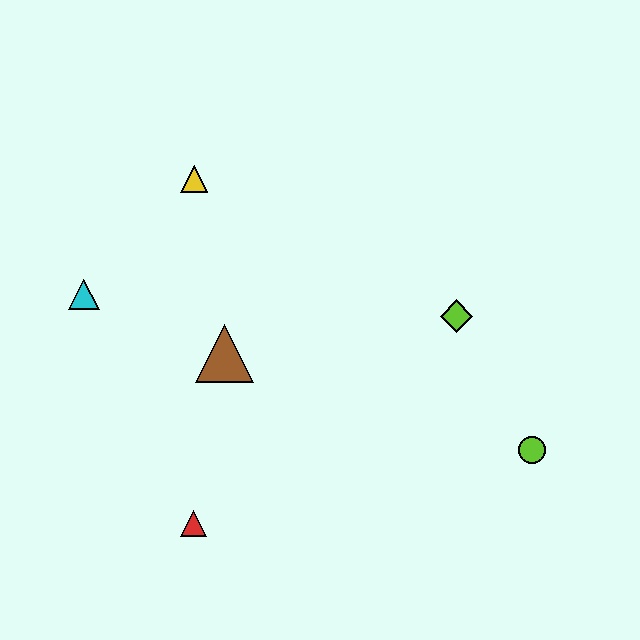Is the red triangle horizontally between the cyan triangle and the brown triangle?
Yes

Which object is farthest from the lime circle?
The cyan triangle is farthest from the lime circle.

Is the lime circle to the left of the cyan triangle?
No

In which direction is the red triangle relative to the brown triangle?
The red triangle is below the brown triangle.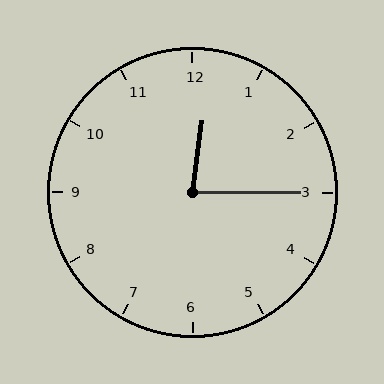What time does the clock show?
12:15.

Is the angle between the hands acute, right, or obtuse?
It is acute.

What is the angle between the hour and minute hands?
Approximately 82 degrees.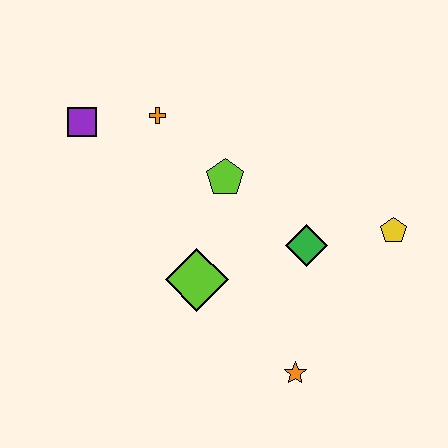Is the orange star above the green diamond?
No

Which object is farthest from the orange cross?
The orange star is farthest from the orange cross.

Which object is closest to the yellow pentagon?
The green diamond is closest to the yellow pentagon.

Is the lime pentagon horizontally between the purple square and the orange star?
Yes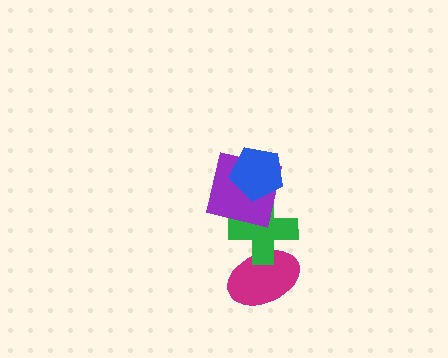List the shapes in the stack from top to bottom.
From top to bottom: the blue pentagon, the purple square, the green cross, the magenta ellipse.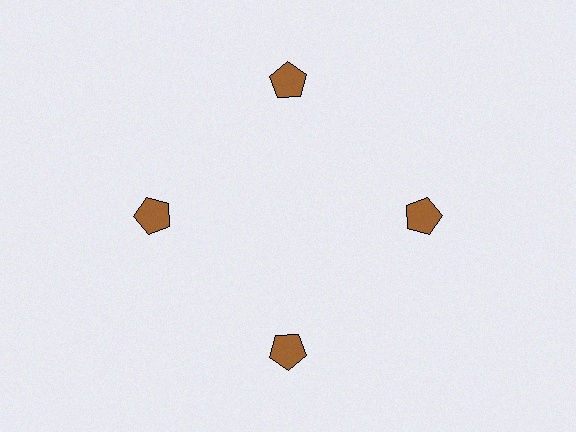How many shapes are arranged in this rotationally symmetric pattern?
There are 4 shapes, arranged in 4 groups of 1.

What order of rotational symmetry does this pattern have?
This pattern has 4-fold rotational symmetry.